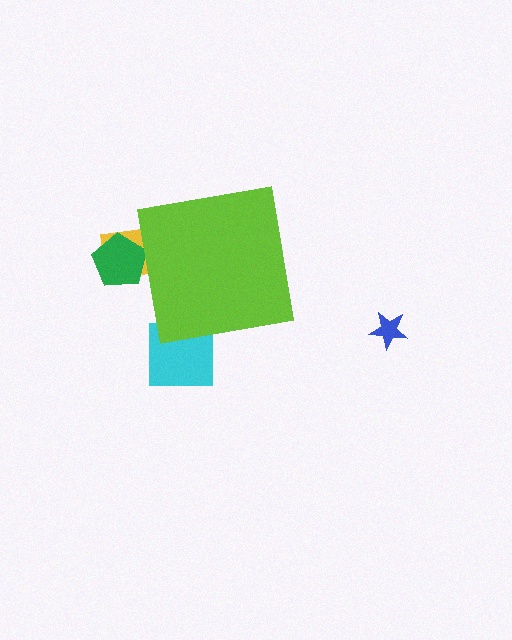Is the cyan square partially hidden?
Yes, the cyan square is partially hidden behind the lime square.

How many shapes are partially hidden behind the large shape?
3 shapes are partially hidden.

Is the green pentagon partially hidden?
Yes, the green pentagon is partially hidden behind the lime square.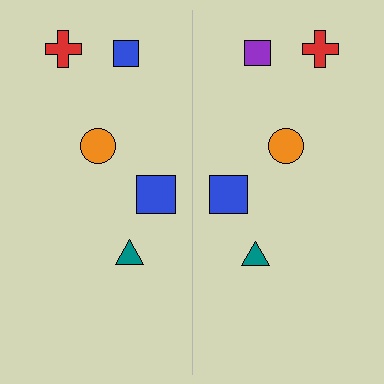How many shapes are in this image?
There are 10 shapes in this image.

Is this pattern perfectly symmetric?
No, the pattern is not perfectly symmetric. The purple square on the right side breaks the symmetry — its mirror counterpart is blue.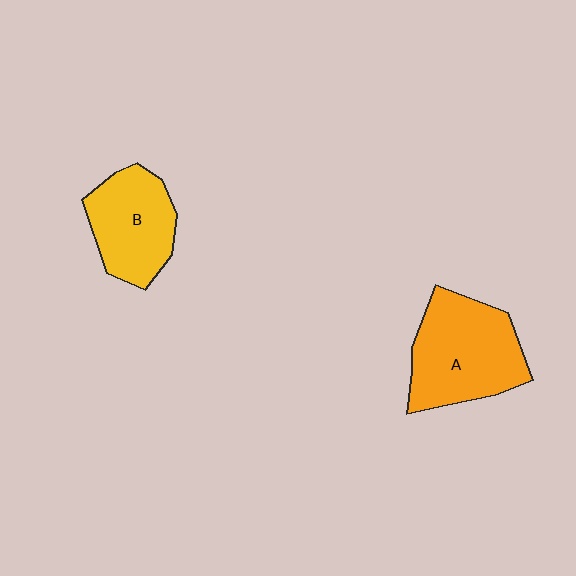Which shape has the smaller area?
Shape B (yellow).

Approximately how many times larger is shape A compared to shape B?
Approximately 1.3 times.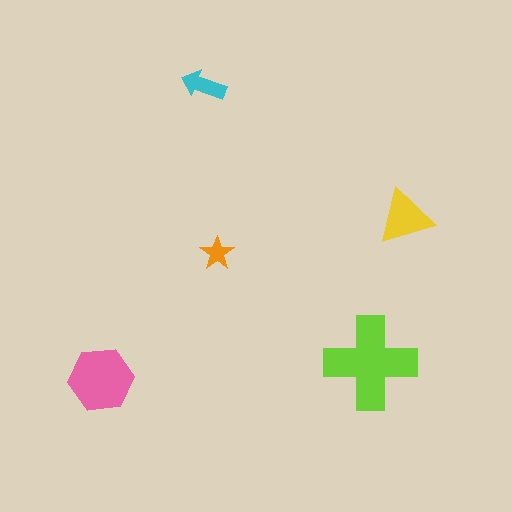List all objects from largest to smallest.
The lime cross, the pink hexagon, the yellow triangle, the cyan arrow, the orange star.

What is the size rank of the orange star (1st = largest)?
5th.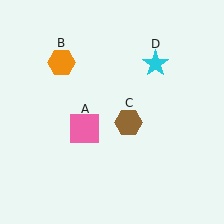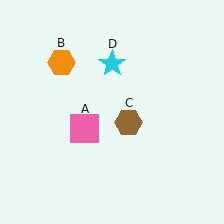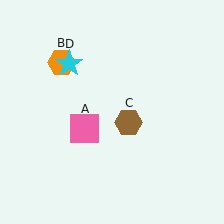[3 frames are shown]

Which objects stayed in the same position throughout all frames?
Pink square (object A) and orange hexagon (object B) and brown hexagon (object C) remained stationary.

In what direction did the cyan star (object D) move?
The cyan star (object D) moved left.